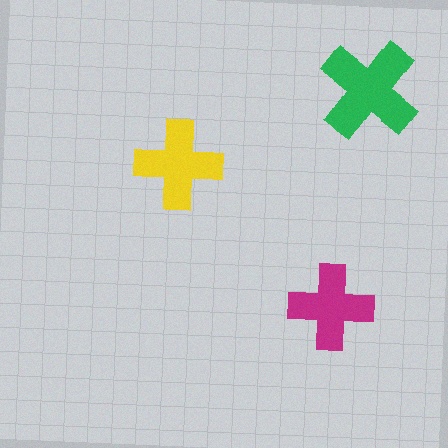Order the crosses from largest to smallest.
the green one, the yellow one, the magenta one.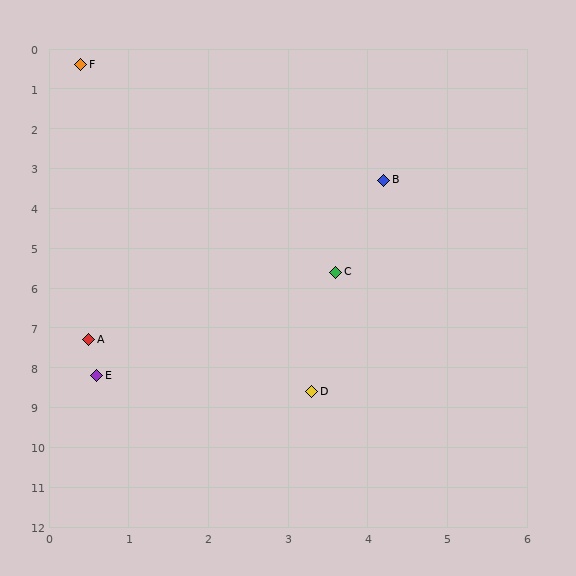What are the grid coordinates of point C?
Point C is at approximately (3.6, 5.6).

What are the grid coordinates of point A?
Point A is at approximately (0.5, 7.3).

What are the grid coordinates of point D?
Point D is at approximately (3.3, 8.6).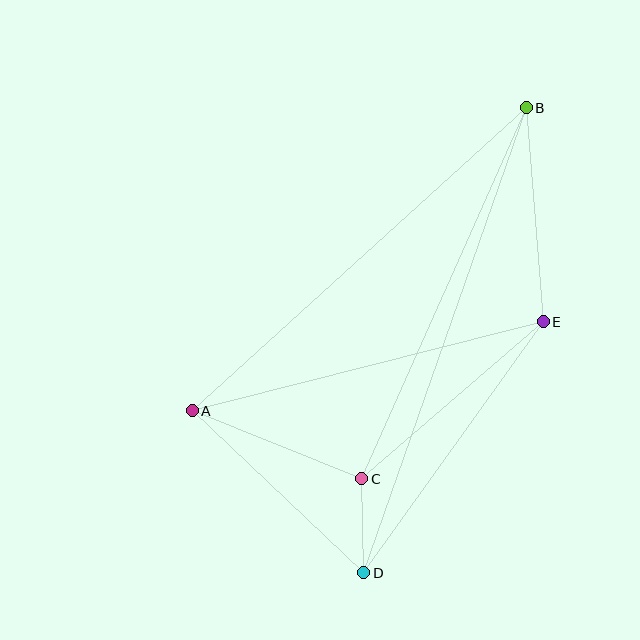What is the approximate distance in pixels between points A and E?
The distance between A and E is approximately 362 pixels.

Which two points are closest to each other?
Points C and D are closest to each other.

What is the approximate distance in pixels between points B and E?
The distance between B and E is approximately 215 pixels.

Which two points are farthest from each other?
Points B and D are farthest from each other.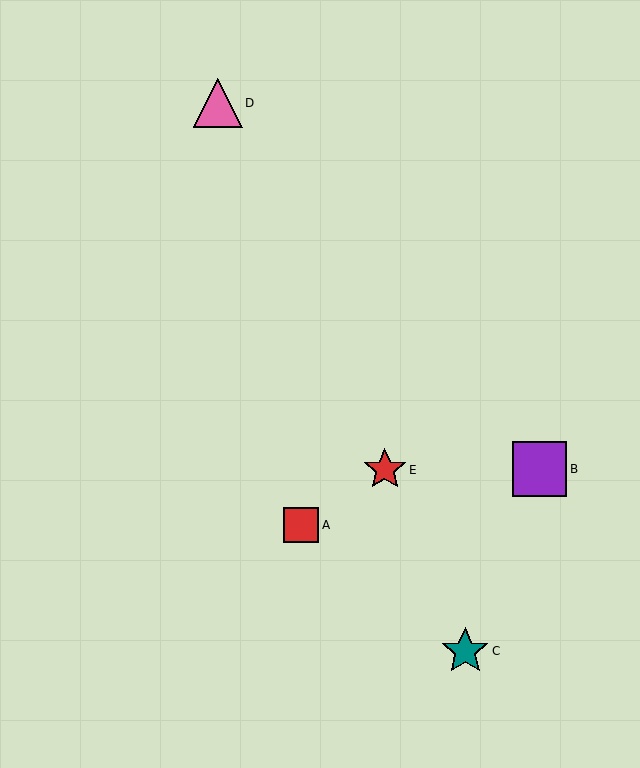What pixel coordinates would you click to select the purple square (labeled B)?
Click at (540, 469) to select the purple square B.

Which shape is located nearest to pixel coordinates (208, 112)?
The pink triangle (labeled D) at (218, 103) is nearest to that location.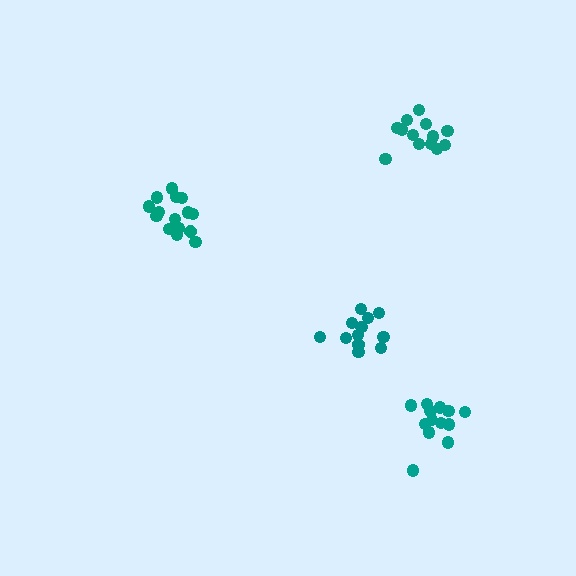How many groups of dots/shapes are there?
There are 4 groups.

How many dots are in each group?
Group 1: 12 dots, Group 2: 15 dots, Group 3: 13 dots, Group 4: 13 dots (53 total).